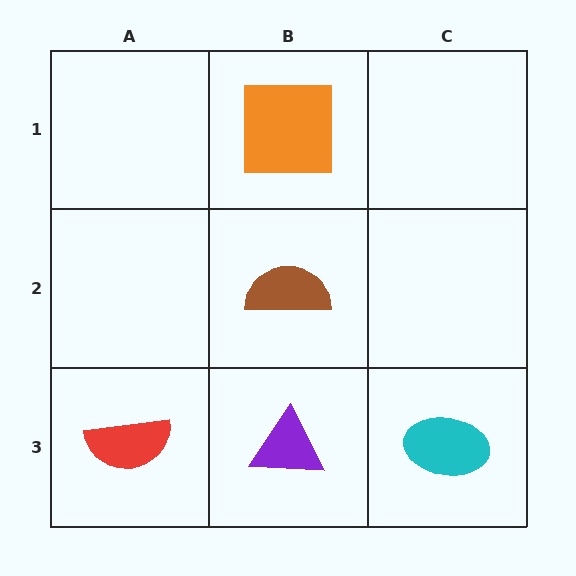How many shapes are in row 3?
3 shapes.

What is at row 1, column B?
An orange square.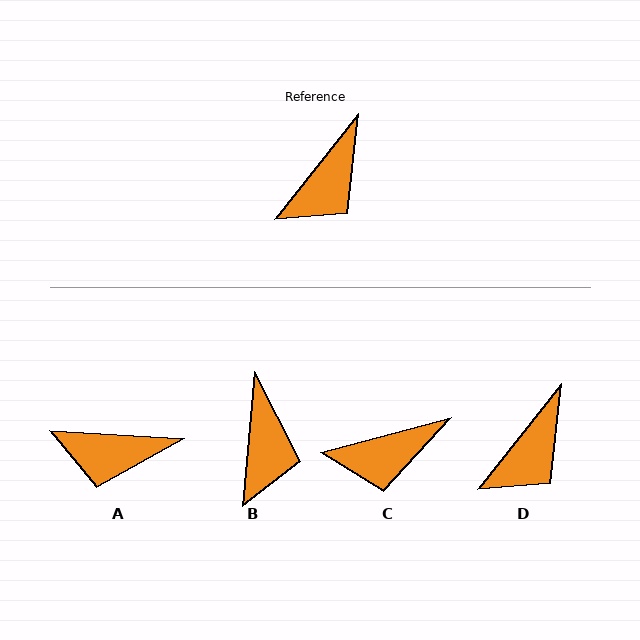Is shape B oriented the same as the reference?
No, it is off by about 33 degrees.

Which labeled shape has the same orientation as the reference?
D.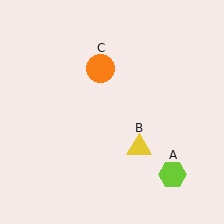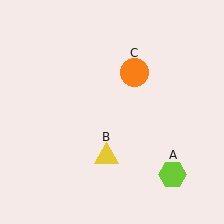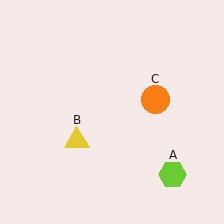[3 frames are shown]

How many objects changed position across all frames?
2 objects changed position: yellow triangle (object B), orange circle (object C).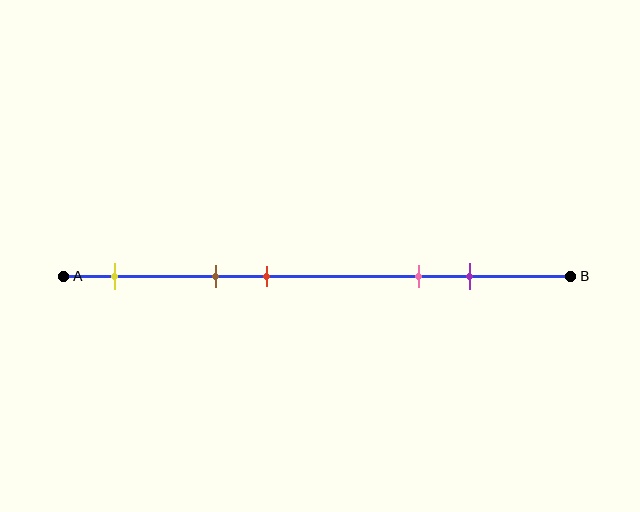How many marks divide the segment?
There are 5 marks dividing the segment.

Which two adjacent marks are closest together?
The brown and red marks are the closest adjacent pair.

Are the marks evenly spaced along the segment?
No, the marks are not evenly spaced.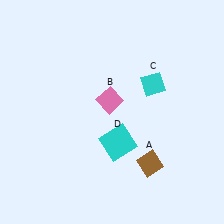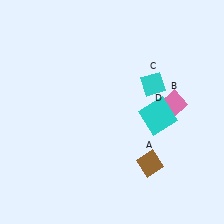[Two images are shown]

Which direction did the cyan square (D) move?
The cyan square (D) moved right.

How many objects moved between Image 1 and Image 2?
2 objects moved between the two images.